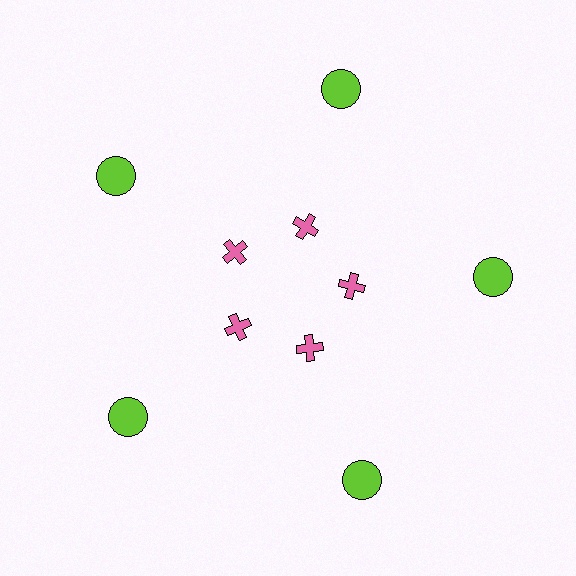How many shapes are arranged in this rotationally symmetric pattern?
There are 10 shapes, arranged in 5 groups of 2.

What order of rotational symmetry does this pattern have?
This pattern has 5-fold rotational symmetry.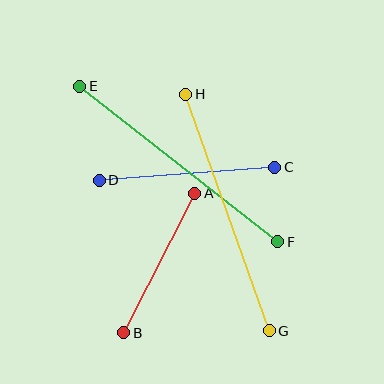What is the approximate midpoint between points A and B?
The midpoint is at approximately (159, 263) pixels.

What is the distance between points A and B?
The distance is approximately 156 pixels.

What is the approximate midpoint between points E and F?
The midpoint is at approximately (179, 164) pixels.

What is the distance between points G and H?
The distance is approximately 251 pixels.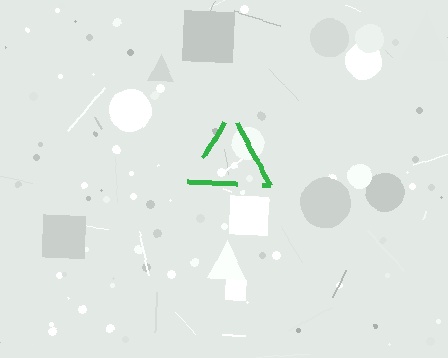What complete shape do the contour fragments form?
The contour fragments form a triangle.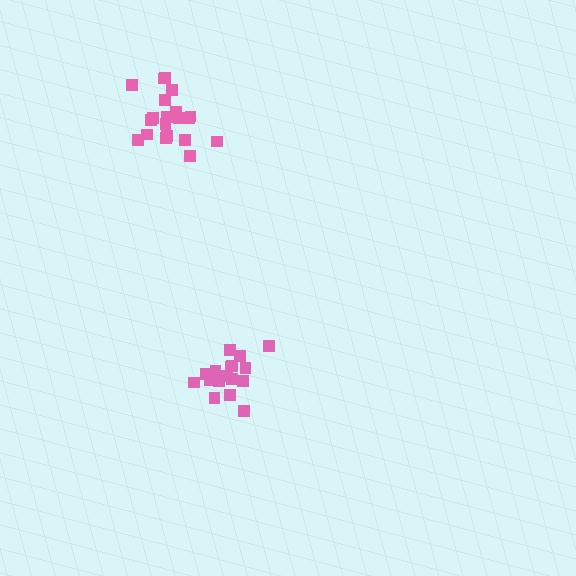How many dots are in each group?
Group 1: 17 dots, Group 2: 20 dots (37 total).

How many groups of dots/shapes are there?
There are 2 groups.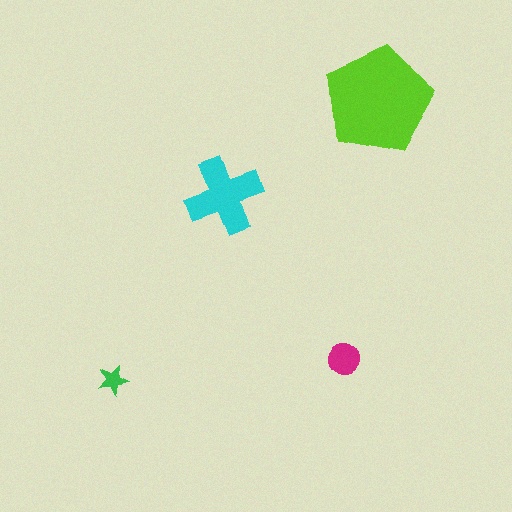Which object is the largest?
The lime pentagon.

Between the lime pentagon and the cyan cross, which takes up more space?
The lime pentagon.